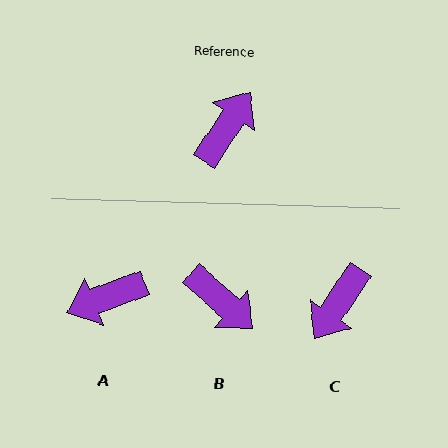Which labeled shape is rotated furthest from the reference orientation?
C, about 180 degrees away.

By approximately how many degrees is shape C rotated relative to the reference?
Approximately 180 degrees counter-clockwise.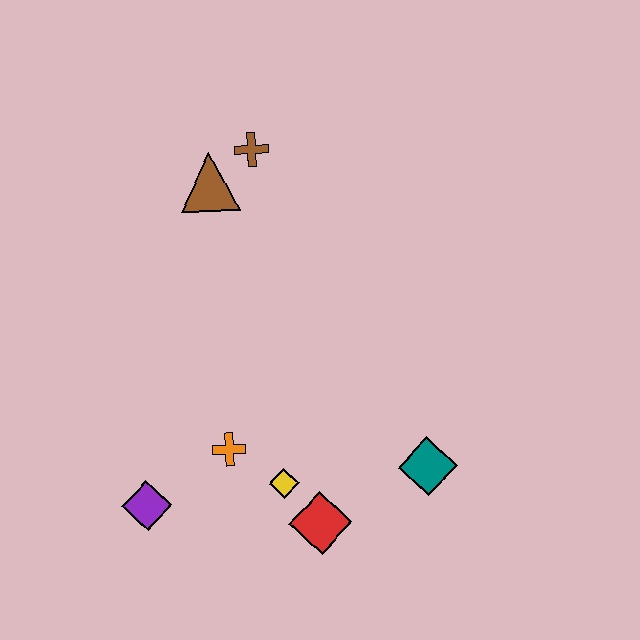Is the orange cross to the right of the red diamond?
No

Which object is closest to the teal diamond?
The red diamond is closest to the teal diamond.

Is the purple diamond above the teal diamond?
No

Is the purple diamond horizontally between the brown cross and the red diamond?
No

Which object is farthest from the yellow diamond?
The brown cross is farthest from the yellow diamond.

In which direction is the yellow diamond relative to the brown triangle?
The yellow diamond is below the brown triangle.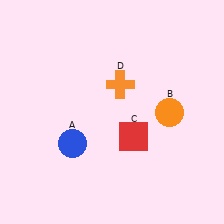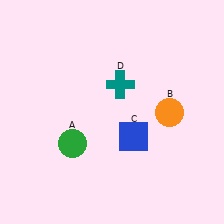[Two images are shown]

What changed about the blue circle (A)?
In Image 1, A is blue. In Image 2, it changed to green.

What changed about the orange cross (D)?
In Image 1, D is orange. In Image 2, it changed to teal.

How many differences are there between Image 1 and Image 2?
There are 3 differences between the two images.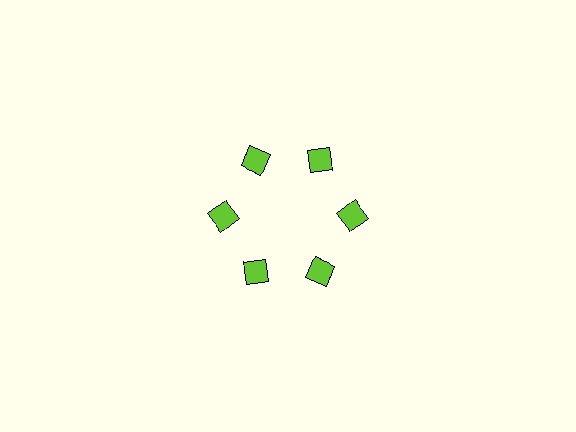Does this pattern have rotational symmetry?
Yes, this pattern has 6-fold rotational symmetry. It looks the same after rotating 60 degrees around the center.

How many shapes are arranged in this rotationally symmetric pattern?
There are 6 shapes, arranged in 6 groups of 1.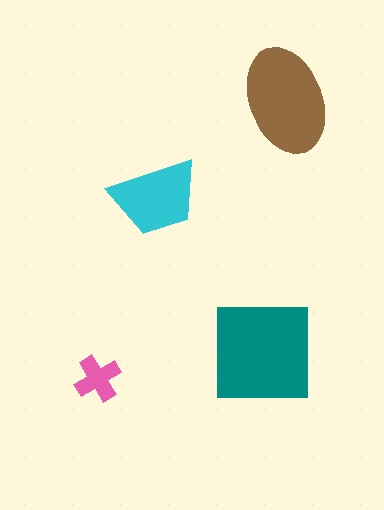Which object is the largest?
The teal square.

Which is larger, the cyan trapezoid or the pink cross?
The cyan trapezoid.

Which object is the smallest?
The pink cross.